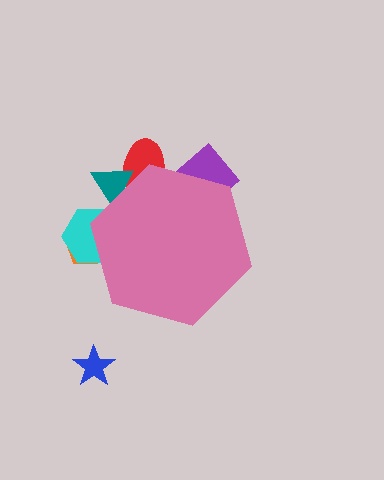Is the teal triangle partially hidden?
Yes, the teal triangle is partially hidden behind the pink hexagon.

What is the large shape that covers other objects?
A pink hexagon.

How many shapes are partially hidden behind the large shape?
5 shapes are partially hidden.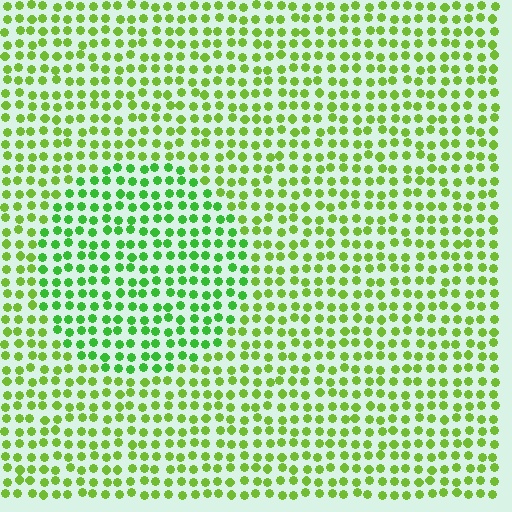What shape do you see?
I see a circle.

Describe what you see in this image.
The image is filled with small lime elements in a uniform arrangement. A circle-shaped region is visible where the elements are tinted to a slightly different hue, forming a subtle color boundary.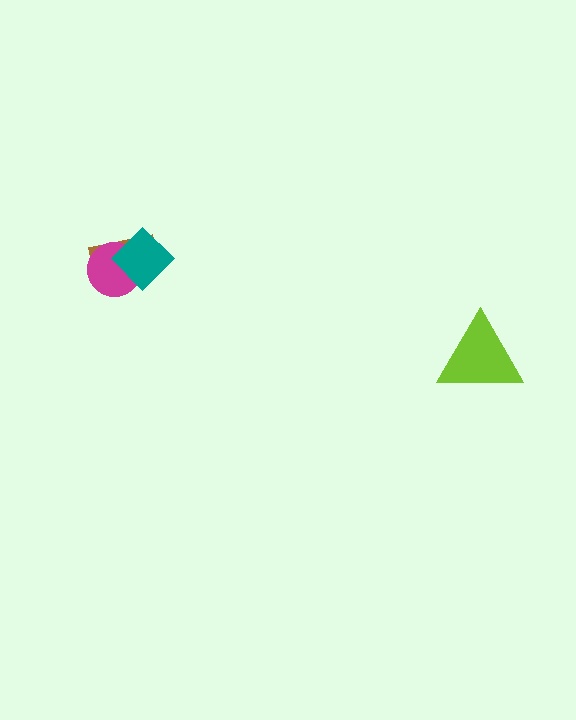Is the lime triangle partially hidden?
No, no other shape covers it.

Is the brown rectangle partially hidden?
Yes, it is partially covered by another shape.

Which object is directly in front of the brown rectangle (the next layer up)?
The magenta circle is directly in front of the brown rectangle.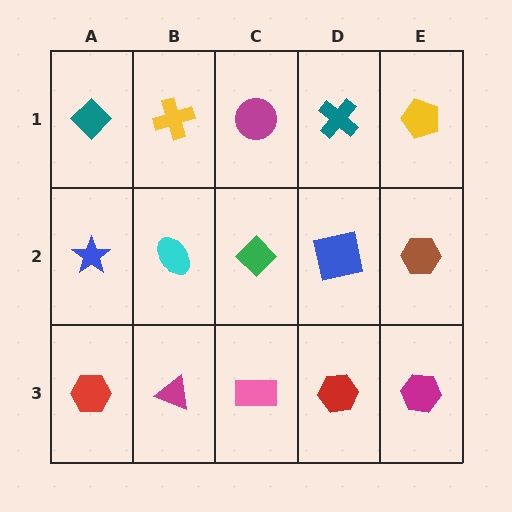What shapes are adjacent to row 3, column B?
A cyan ellipse (row 2, column B), a red hexagon (row 3, column A), a pink rectangle (row 3, column C).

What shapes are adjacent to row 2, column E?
A yellow pentagon (row 1, column E), a magenta hexagon (row 3, column E), a blue square (row 2, column D).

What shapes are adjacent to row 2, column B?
A yellow cross (row 1, column B), a magenta triangle (row 3, column B), a blue star (row 2, column A), a green diamond (row 2, column C).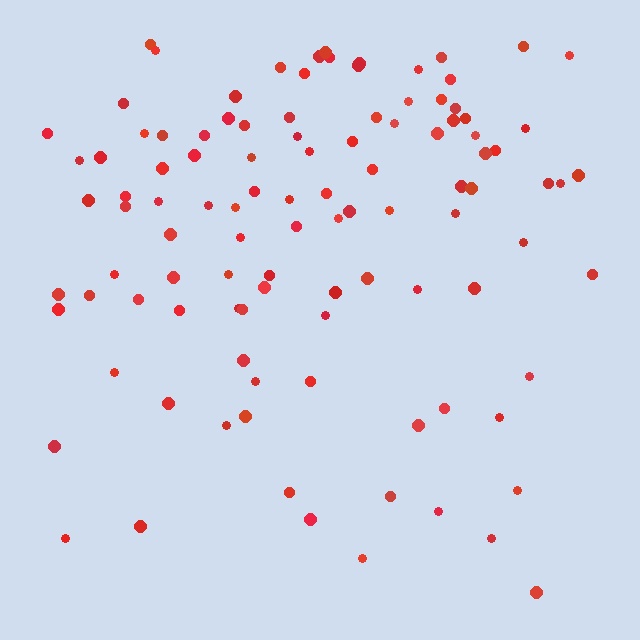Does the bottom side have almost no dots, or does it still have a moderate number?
Still a moderate number, just noticeably fewer than the top.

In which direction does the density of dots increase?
From bottom to top, with the top side densest.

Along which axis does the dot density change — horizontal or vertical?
Vertical.